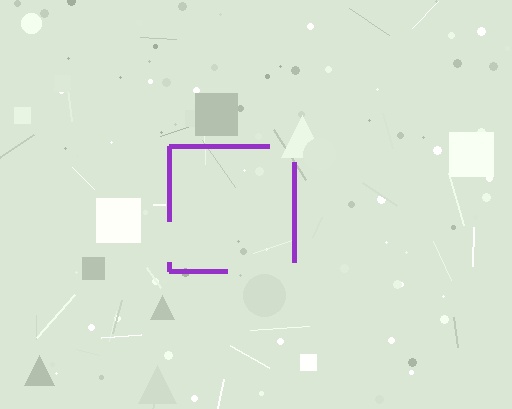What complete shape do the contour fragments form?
The contour fragments form a square.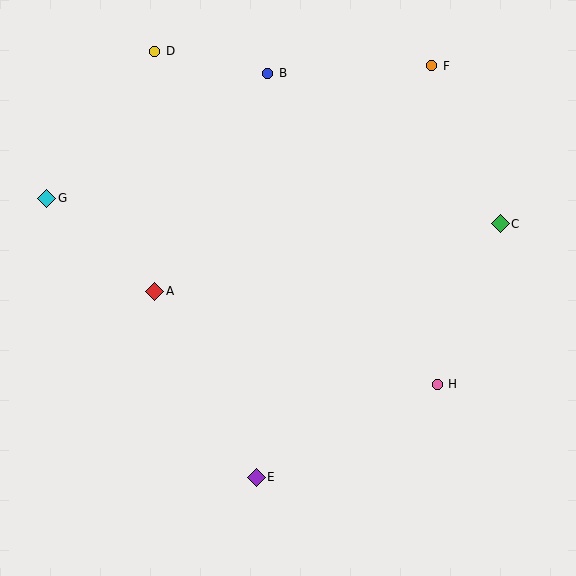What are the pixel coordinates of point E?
Point E is at (256, 477).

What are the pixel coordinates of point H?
Point H is at (437, 384).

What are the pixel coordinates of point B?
Point B is at (268, 73).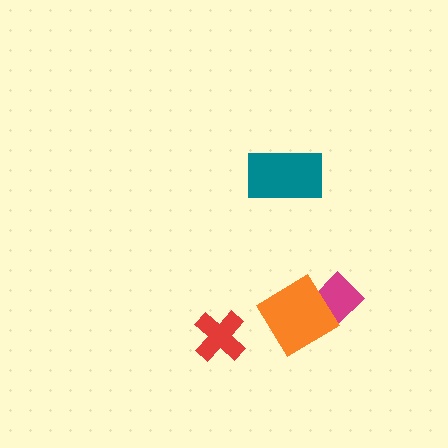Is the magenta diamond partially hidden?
Yes, it is partially covered by another shape.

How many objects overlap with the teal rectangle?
0 objects overlap with the teal rectangle.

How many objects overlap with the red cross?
0 objects overlap with the red cross.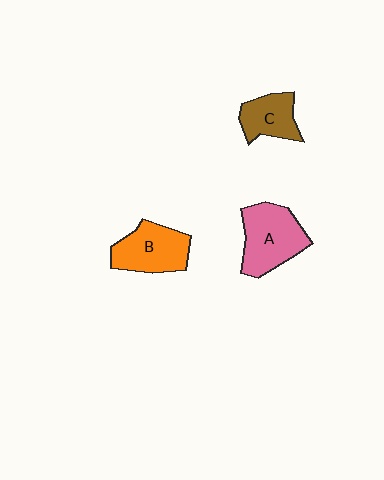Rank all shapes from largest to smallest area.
From largest to smallest: A (pink), B (orange), C (brown).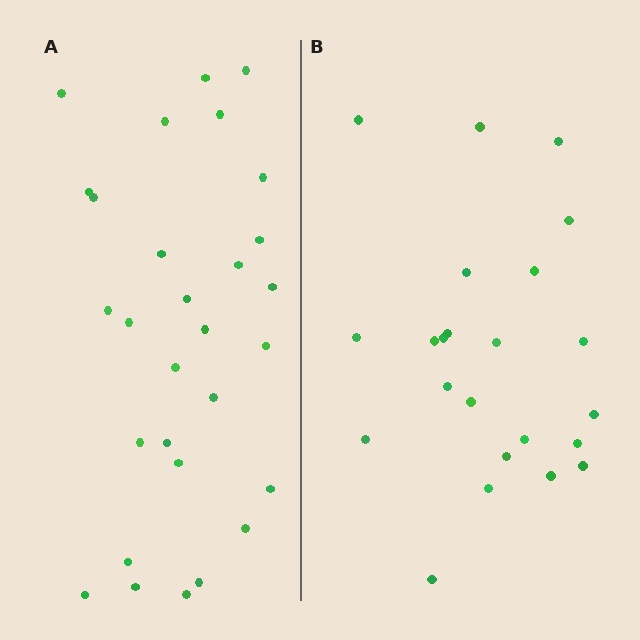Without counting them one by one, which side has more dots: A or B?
Region A (the left region) has more dots.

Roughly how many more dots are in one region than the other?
Region A has about 6 more dots than region B.